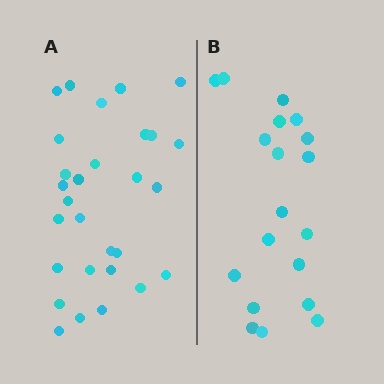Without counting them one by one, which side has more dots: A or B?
Region A (the left region) has more dots.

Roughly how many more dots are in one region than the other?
Region A has roughly 10 or so more dots than region B.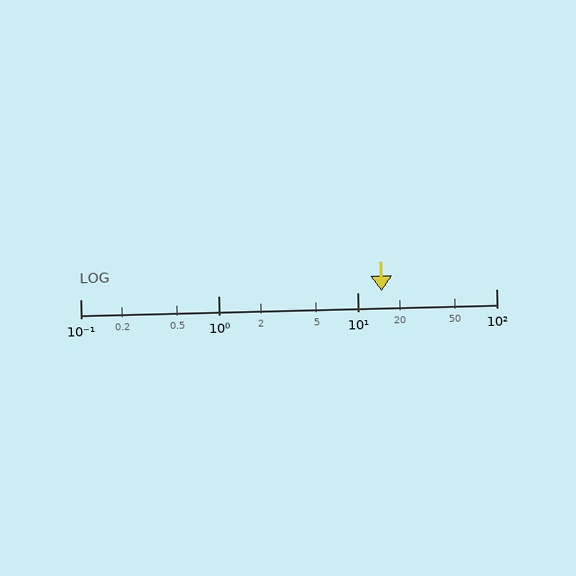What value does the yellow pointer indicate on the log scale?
The pointer indicates approximately 15.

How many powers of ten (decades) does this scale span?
The scale spans 3 decades, from 0.1 to 100.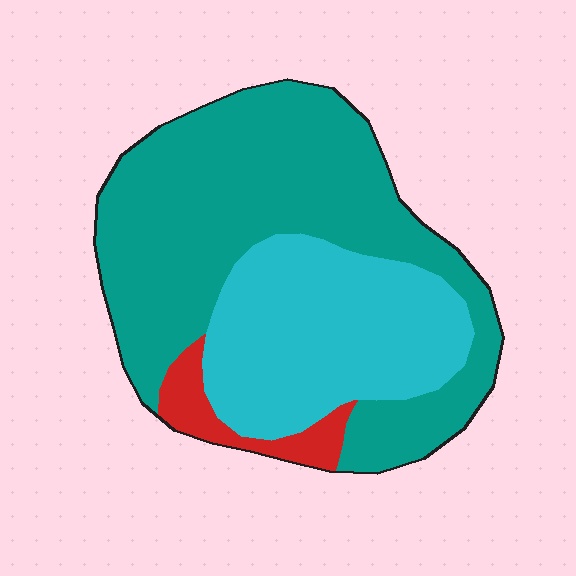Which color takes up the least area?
Red, at roughly 5%.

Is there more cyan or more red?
Cyan.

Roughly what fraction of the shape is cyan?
Cyan takes up between a quarter and a half of the shape.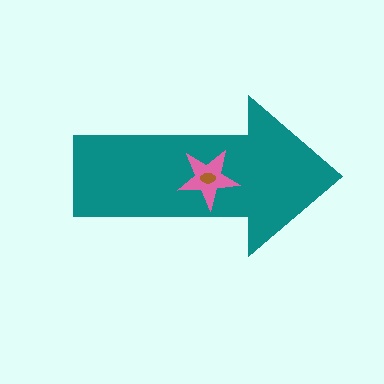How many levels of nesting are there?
3.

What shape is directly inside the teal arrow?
The pink star.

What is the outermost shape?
The teal arrow.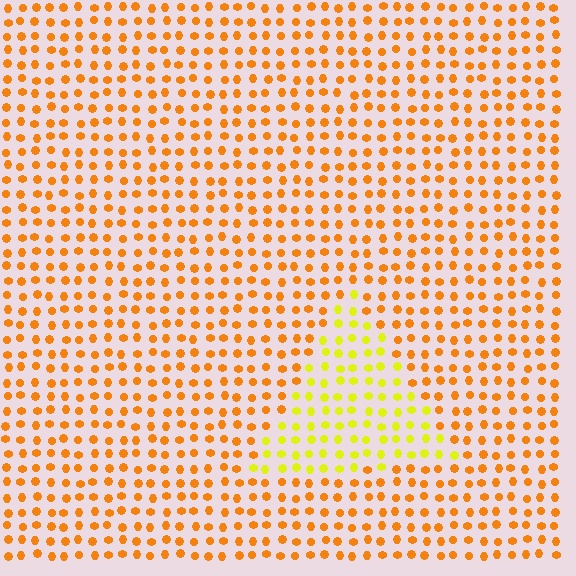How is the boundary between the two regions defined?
The boundary is defined purely by a slight shift in hue (about 36 degrees). Spacing, size, and orientation are identical on both sides.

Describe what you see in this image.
The image is filled with small orange elements in a uniform arrangement. A triangle-shaped region is visible where the elements are tinted to a slightly different hue, forming a subtle color boundary.